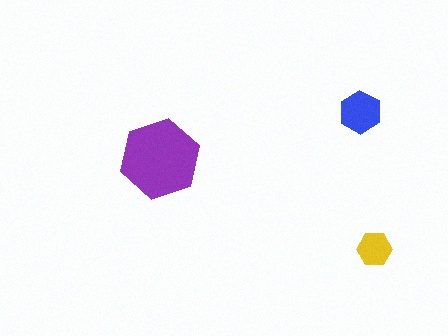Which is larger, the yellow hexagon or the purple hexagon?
The purple one.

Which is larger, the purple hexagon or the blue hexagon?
The purple one.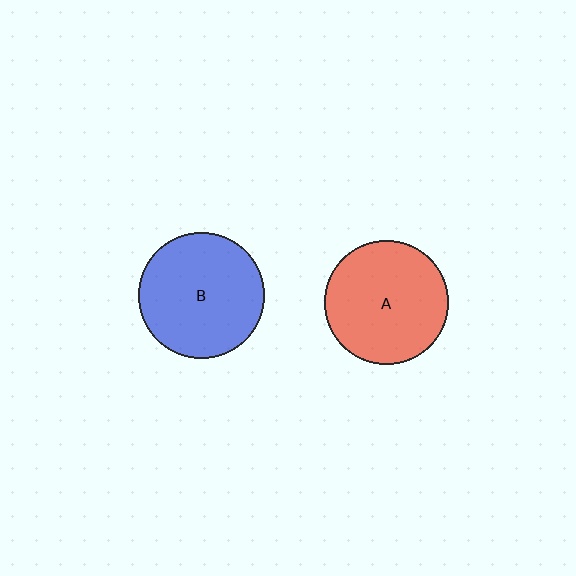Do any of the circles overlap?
No, none of the circles overlap.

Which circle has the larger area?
Circle B (blue).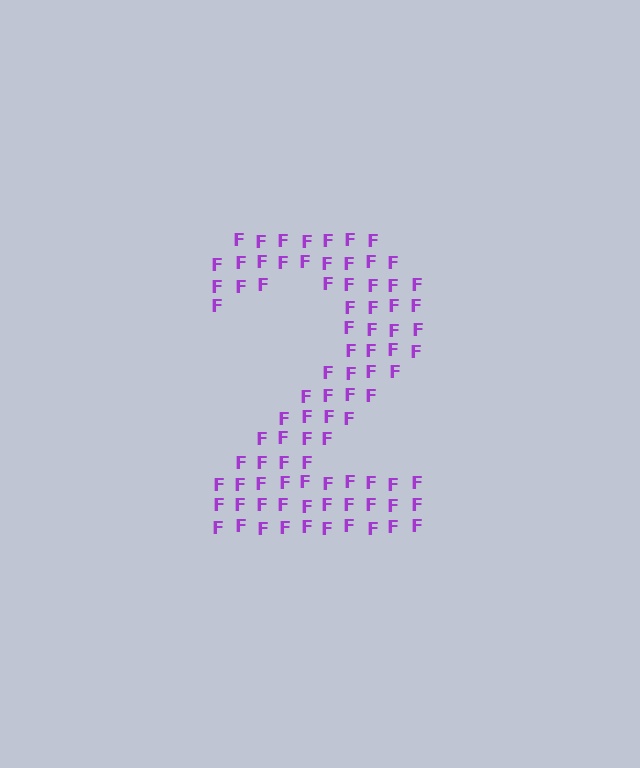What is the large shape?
The large shape is the digit 2.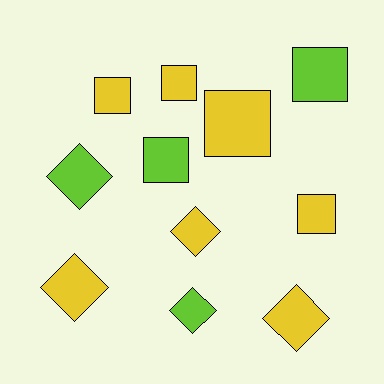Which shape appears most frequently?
Square, with 6 objects.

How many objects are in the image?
There are 11 objects.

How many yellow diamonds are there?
There are 3 yellow diamonds.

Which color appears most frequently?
Yellow, with 7 objects.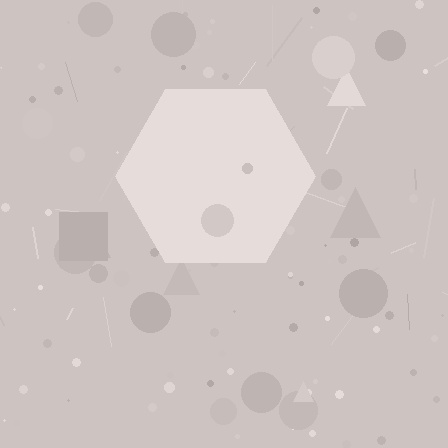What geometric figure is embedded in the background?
A hexagon is embedded in the background.